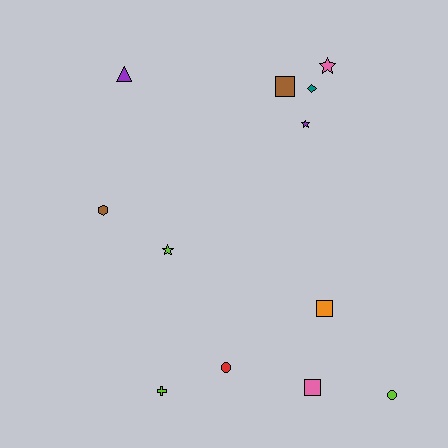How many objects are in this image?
There are 12 objects.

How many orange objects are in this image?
There is 1 orange object.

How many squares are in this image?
There are 3 squares.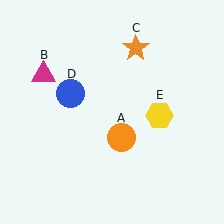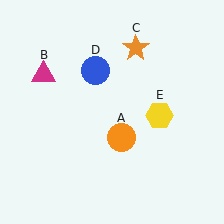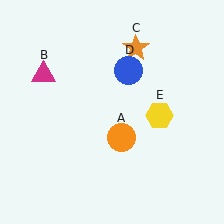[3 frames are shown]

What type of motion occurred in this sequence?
The blue circle (object D) rotated clockwise around the center of the scene.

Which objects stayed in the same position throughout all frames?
Orange circle (object A) and magenta triangle (object B) and orange star (object C) and yellow hexagon (object E) remained stationary.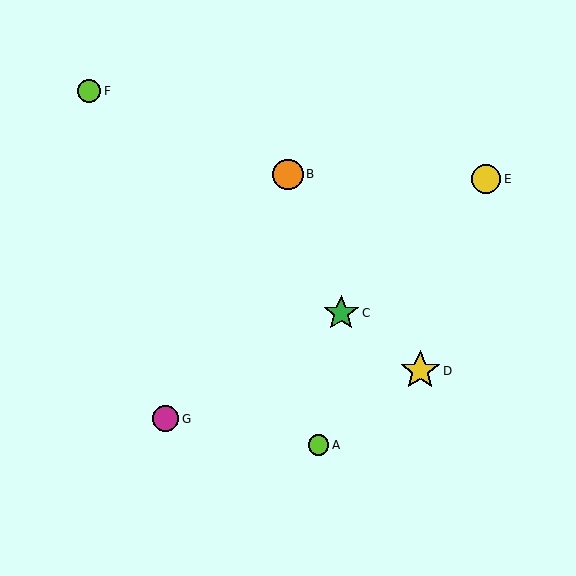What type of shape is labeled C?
Shape C is a green star.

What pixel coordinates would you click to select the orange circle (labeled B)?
Click at (288, 174) to select the orange circle B.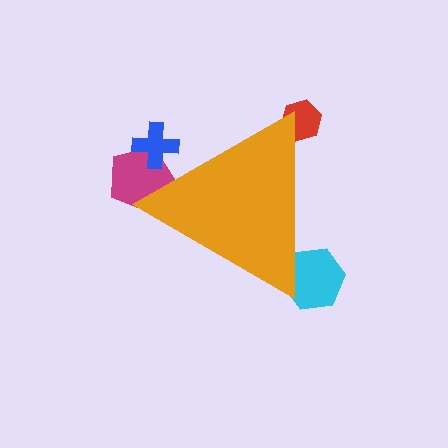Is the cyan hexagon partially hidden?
Yes, the cyan hexagon is partially hidden behind the orange triangle.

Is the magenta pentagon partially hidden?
Yes, the magenta pentagon is partially hidden behind the orange triangle.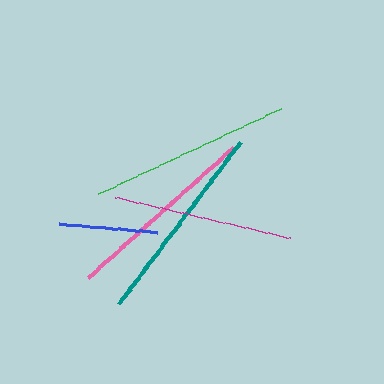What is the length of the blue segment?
The blue segment is approximately 98 pixels long.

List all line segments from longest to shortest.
From longest to shortest: teal, green, pink, magenta, blue.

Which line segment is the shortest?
The blue line is the shortest at approximately 98 pixels.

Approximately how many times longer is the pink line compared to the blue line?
The pink line is approximately 2.0 times the length of the blue line.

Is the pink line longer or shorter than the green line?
The green line is longer than the pink line.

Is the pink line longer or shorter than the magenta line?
The pink line is longer than the magenta line.